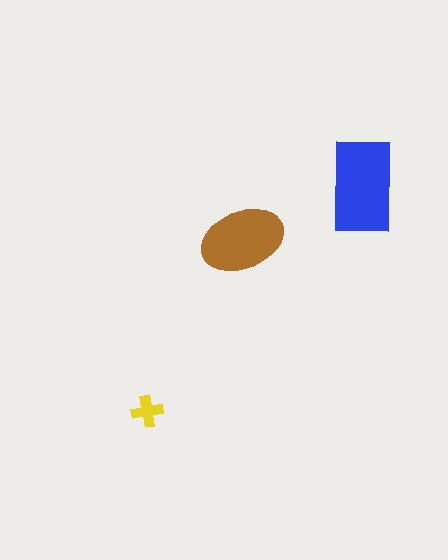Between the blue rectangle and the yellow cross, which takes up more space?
The blue rectangle.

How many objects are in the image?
There are 3 objects in the image.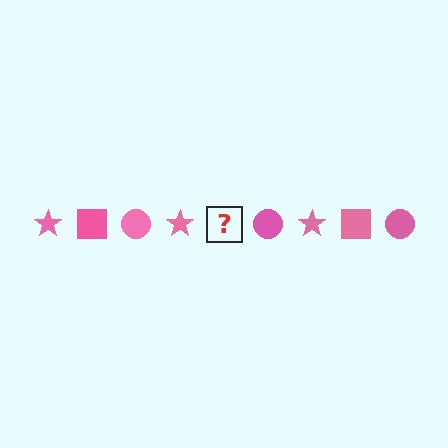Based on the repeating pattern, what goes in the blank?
The blank should be a pink square.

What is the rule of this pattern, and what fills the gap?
The rule is that the pattern cycles through star, square, circle shapes in pink. The gap should be filled with a pink square.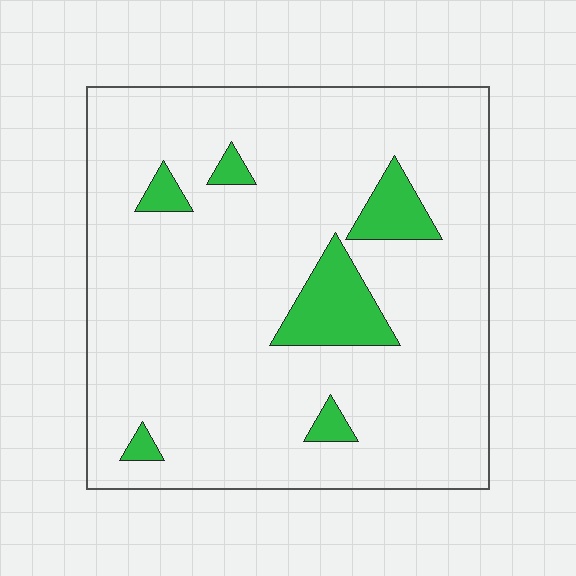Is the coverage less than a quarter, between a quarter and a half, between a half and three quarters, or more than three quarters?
Less than a quarter.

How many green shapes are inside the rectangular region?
6.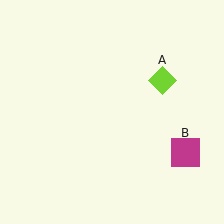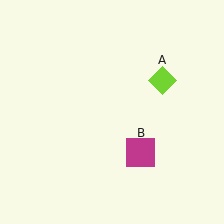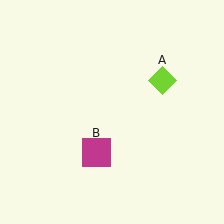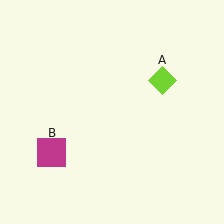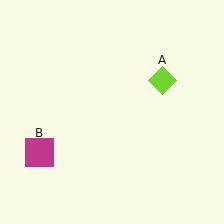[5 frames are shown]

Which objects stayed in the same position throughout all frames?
Lime diamond (object A) remained stationary.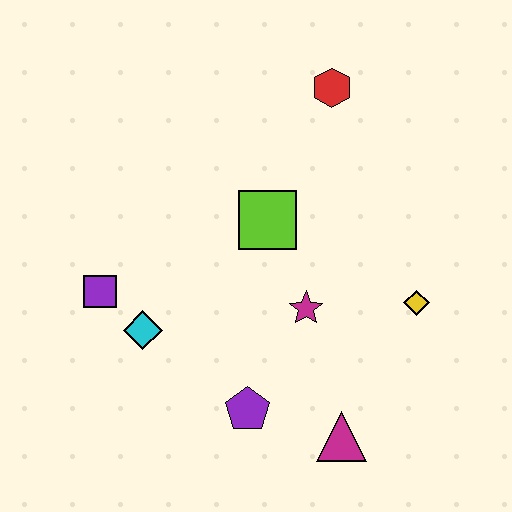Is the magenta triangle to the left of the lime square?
No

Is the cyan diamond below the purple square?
Yes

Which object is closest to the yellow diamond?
The magenta star is closest to the yellow diamond.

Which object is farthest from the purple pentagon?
The red hexagon is farthest from the purple pentagon.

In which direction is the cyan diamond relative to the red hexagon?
The cyan diamond is below the red hexagon.